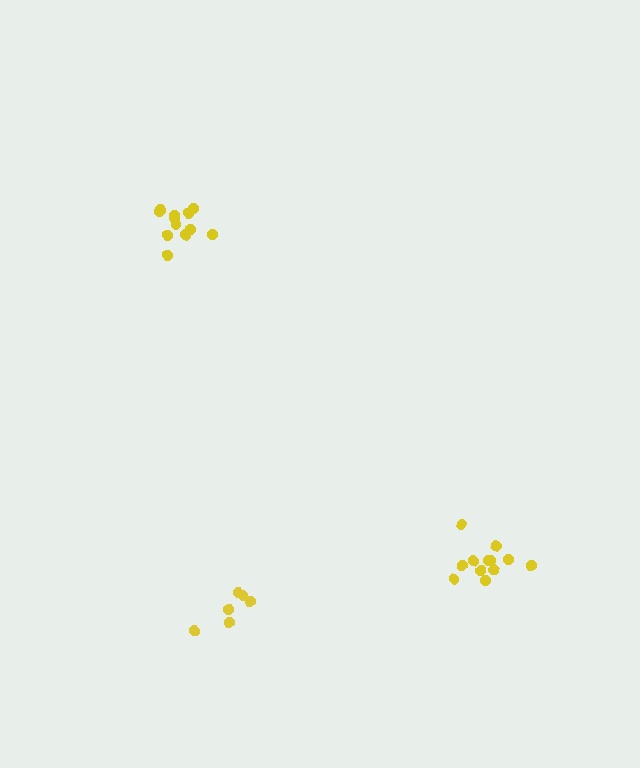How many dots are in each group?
Group 1: 6 dots, Group 2: 12 dots, Group 3: 12 dots (30 total).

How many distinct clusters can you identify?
There are 3 distinct clusters.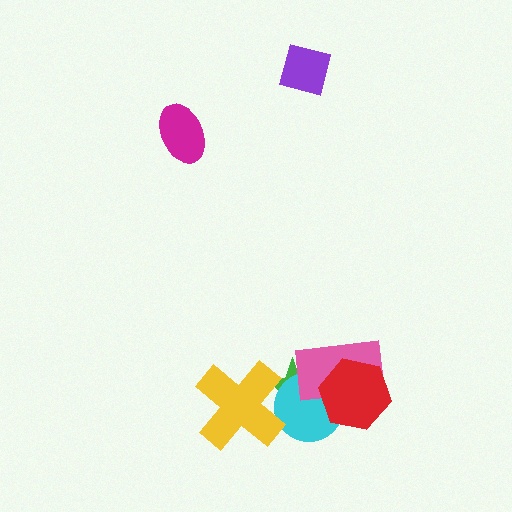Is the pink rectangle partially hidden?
Yes, it is partially covered by another shape.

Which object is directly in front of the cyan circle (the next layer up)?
The pink rectangle is directly in front of the cyan circle.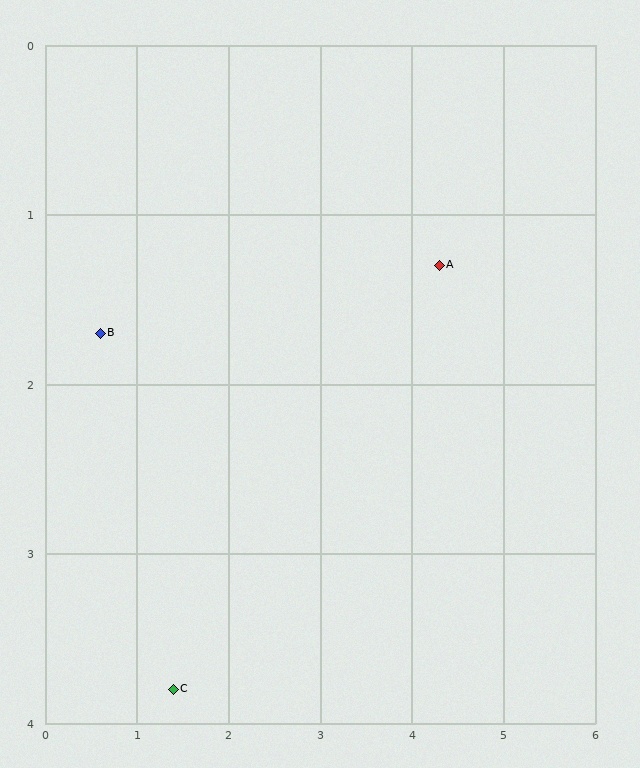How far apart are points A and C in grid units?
Points A and C are about 3.8 grid units apart.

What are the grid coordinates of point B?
Point B is at approximately (0.6, 1.7).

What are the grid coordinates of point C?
Point C is at approximately (1.4, 3.8).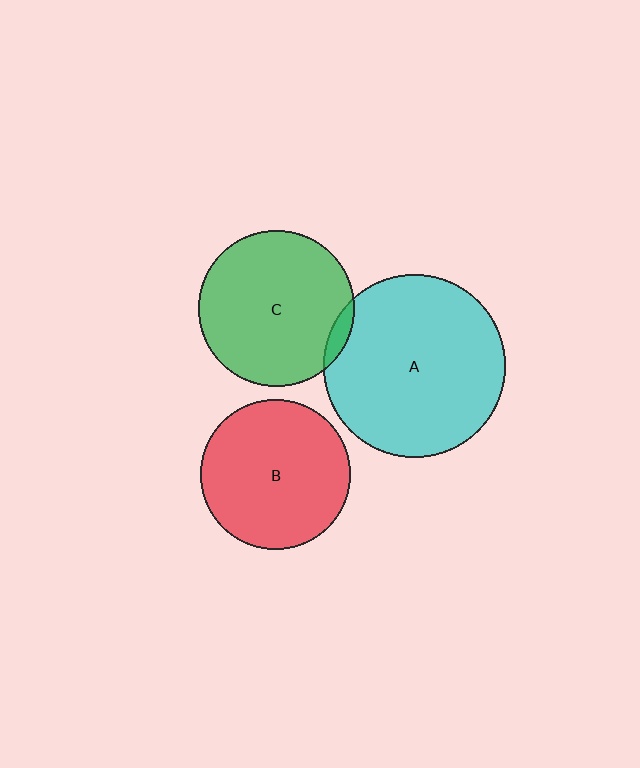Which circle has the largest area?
Circle A (cyan).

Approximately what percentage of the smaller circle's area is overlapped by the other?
Approximately 5%.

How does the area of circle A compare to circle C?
Approximately 1.4 times.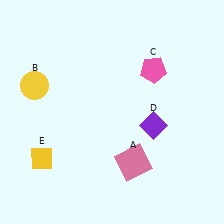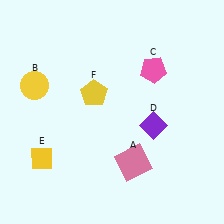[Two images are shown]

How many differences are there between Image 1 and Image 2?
There is 1 difference between the two images.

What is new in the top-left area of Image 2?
A yellow pentagon (F) was added in the top-left area of Image 2.